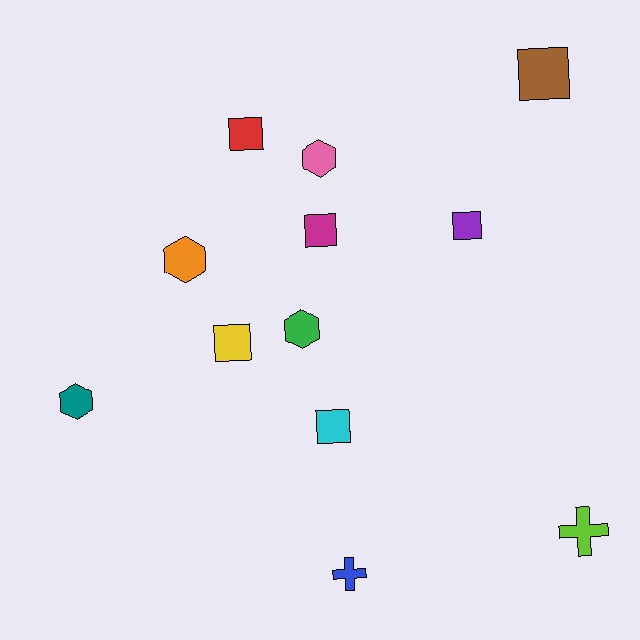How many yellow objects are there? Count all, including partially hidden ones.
There is 1 yellow object.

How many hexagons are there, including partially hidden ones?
There are 4 hexagons.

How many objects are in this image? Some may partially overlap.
There are 12 objects.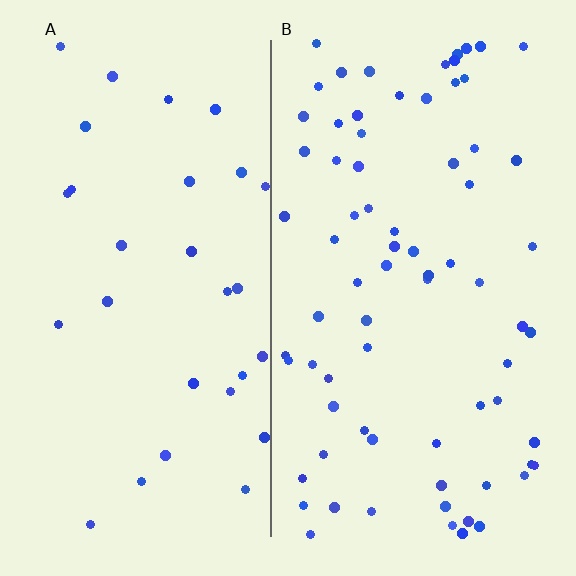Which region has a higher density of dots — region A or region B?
B (the right).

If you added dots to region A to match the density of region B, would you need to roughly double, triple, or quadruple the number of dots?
Approximately triple.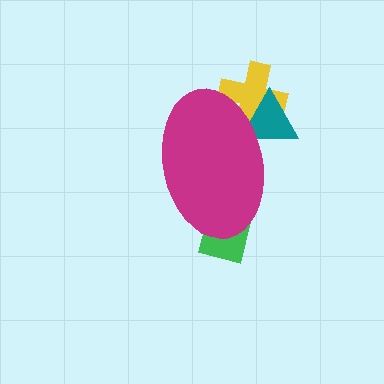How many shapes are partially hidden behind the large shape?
3 shapes are partially hidden.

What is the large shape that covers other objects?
A magenta ellipse.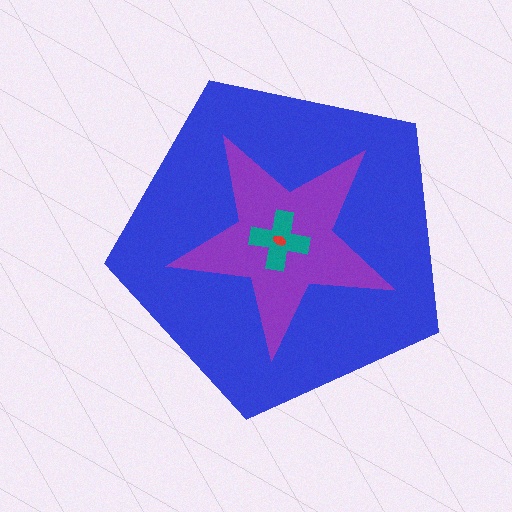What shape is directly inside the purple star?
The teal cross.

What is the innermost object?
The red ellipse.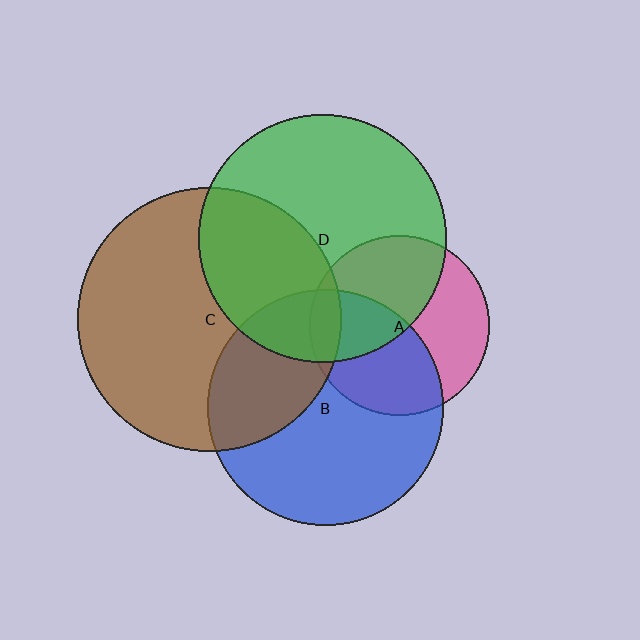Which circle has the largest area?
Circle C (brown).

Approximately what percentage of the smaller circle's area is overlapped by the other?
Approximately 50%.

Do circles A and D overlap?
Yes.